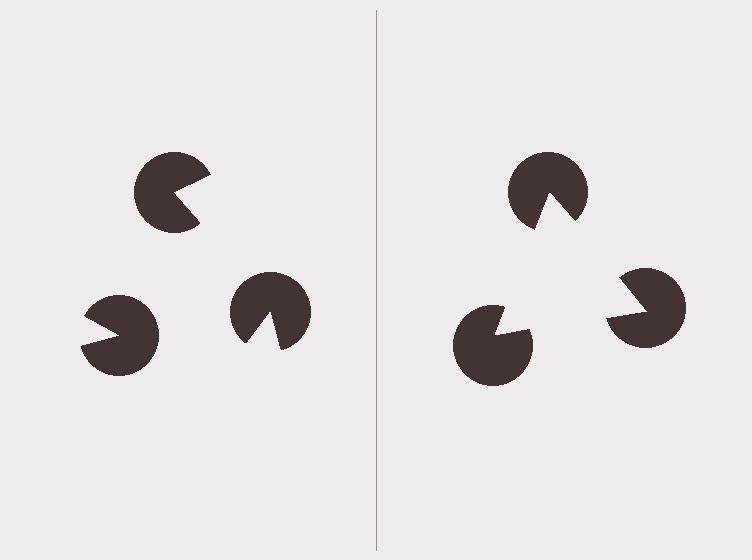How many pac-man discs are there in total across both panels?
6 — 3 on each side.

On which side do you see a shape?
An illusory triangle appears on the right side. On the left side the wedge cuts are rotated, so no coherent shape forms.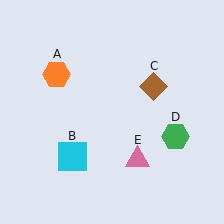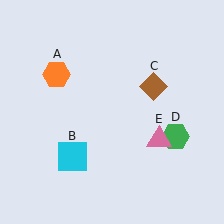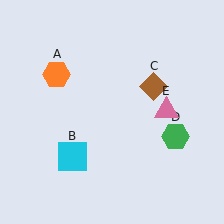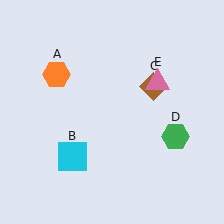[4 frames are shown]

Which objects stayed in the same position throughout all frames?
Orange hexagon (object A) and cyan square (object B) and brown diamond (object C) and green hexagon (object D) remained stationary.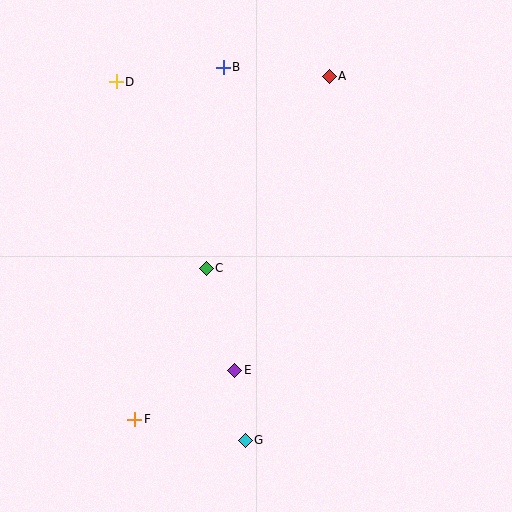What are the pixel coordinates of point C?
Point C is at (206, 268).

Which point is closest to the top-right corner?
Point A is closest to the top-right corner.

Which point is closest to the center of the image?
Point C at (206, 268) is closest to the center.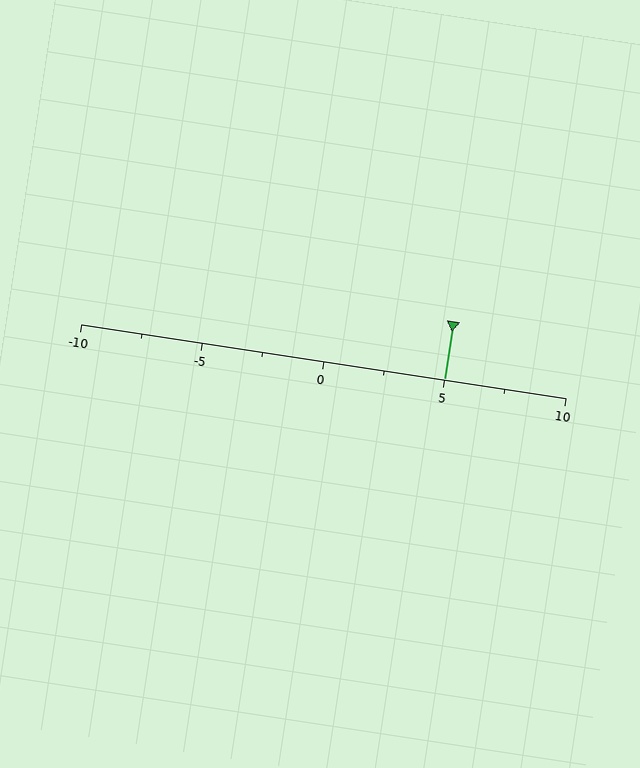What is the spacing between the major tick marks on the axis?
The major ticks are spaced 5 apart.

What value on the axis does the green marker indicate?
The marker indicates approximately 5.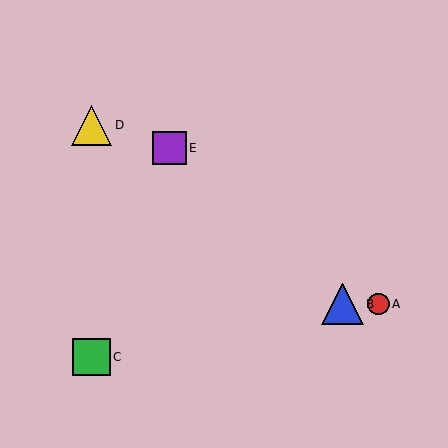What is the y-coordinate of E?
Object E is at y≈148.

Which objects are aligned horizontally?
Objects A, B are aligned horizontally.